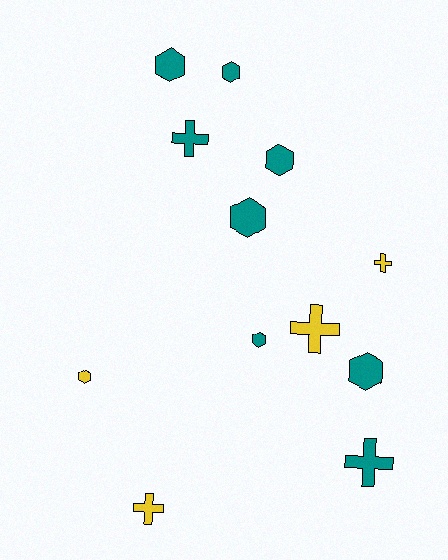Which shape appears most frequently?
Hexagon, with 7 objects.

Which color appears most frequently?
Teal, with 8 objects.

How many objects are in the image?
There are 12 objects.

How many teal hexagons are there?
There are 6 teal hexagons.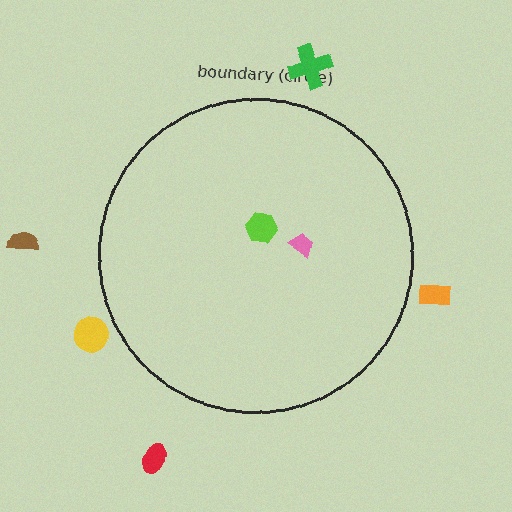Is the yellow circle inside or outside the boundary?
Outside.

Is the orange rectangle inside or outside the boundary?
Outside.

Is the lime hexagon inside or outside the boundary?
Inside.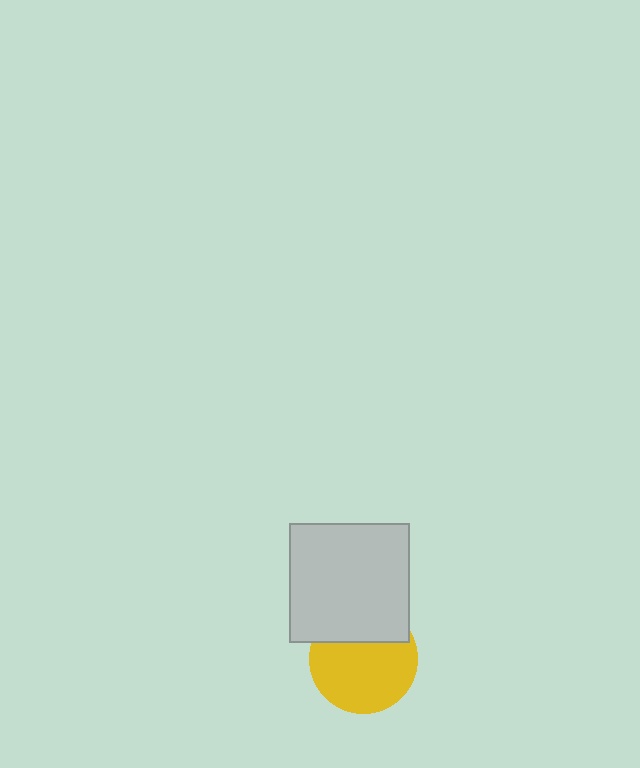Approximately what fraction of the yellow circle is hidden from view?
Roughly 32% of the yellow circle is hidden behind the light gray square.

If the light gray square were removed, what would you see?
You would see the complete yellow circle.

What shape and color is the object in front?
The object in front is a light gray square.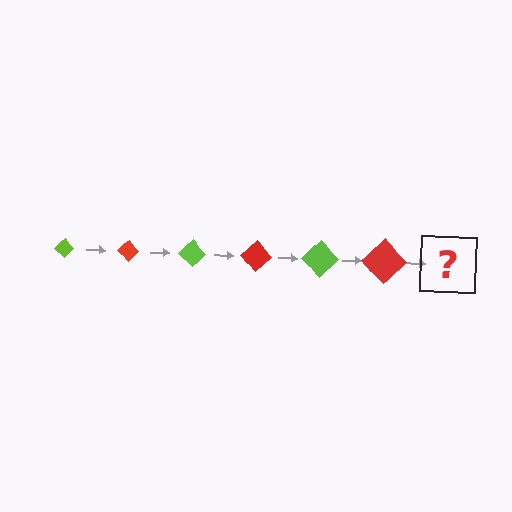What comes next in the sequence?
The next element should be a lime diamond, larger than the previous one.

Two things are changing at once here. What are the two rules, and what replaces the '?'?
The two rules are that the diamond grows larger each step and the color cycles through lime and red. The '?' should be a lime diamond, larger than the previous one.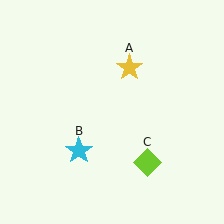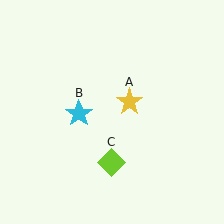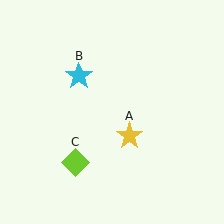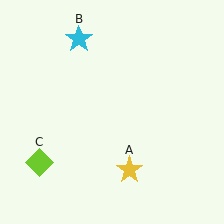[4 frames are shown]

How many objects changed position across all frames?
3 objects changed position: yellow star (object A), cyan star (object B), lime diamond (object C).